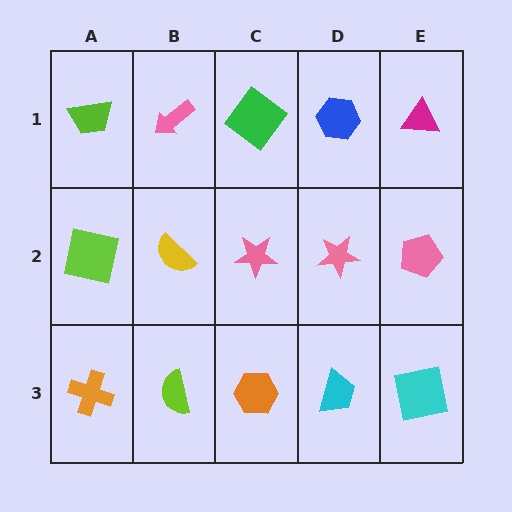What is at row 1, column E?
A magenta triangle.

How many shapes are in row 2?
5 shapes.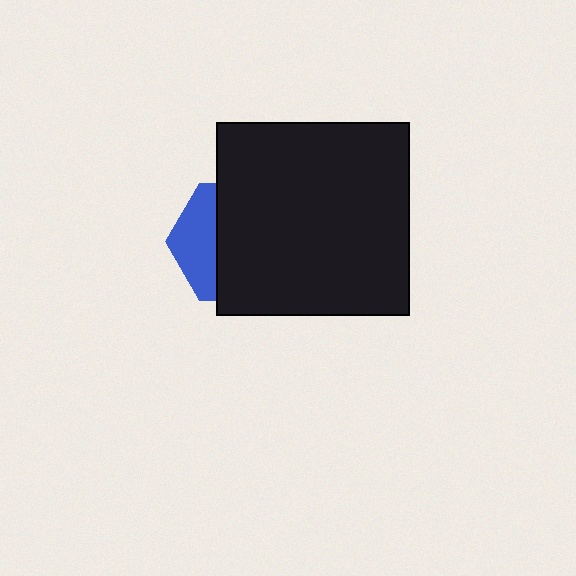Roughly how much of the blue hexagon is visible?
A small part of it is visible (roughly 32%).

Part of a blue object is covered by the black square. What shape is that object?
It is a hexagon.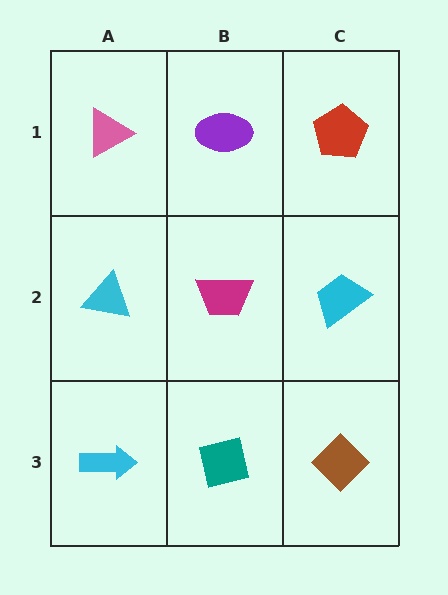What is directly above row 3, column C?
A cyan trapezoid.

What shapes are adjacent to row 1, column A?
A cyan triangle (row 2, column A), a purple ellipse (row 1, column B).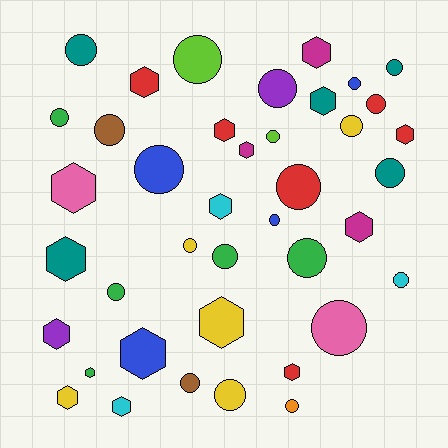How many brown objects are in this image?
There are 2 brown objects.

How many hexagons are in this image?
There are 17 hexagons.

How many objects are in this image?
There are 40 objects.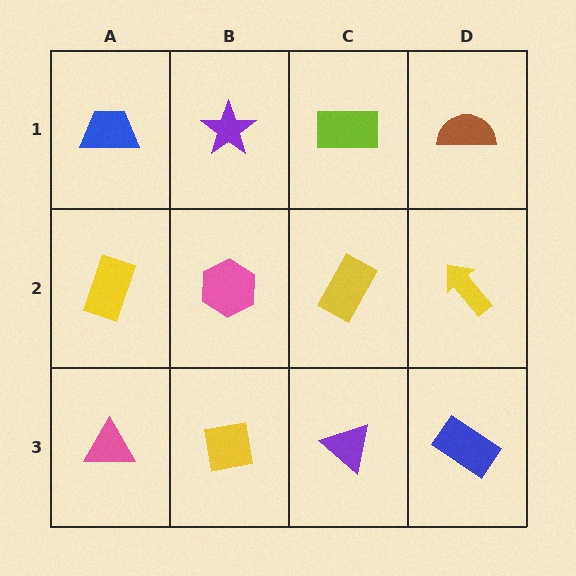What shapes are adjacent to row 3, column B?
A pink hexagon (row 2, column B), a pink triangle (row 3, column A), a purple triangle (row 3, column C).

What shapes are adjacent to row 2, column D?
A brown semicircle (row 1, column D), a blue rectangle (row 3, column D), a yellow rectangle (row 2, column C).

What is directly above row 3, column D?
A yellow arrow.